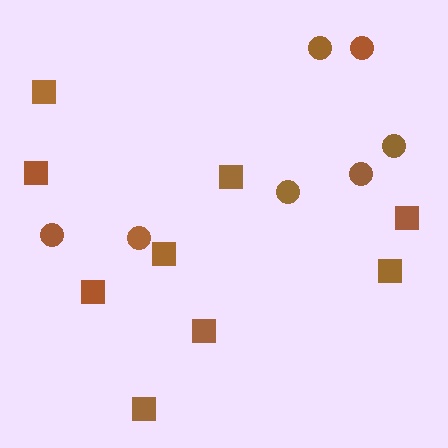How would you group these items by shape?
There are 2 groups: one group of squares (9) and one group of circles (7).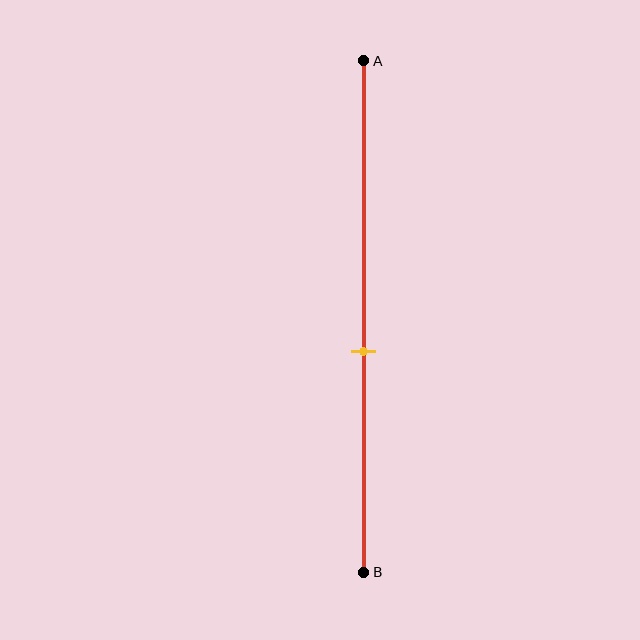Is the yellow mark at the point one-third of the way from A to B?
No, the mark is at about 55% from A, not at the 33% one-third point.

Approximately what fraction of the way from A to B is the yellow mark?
The yellow mark is approximately 55% of the way from A to B.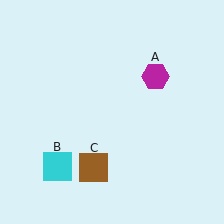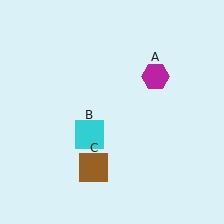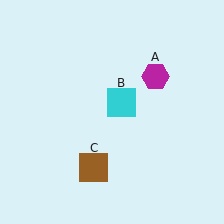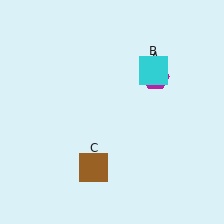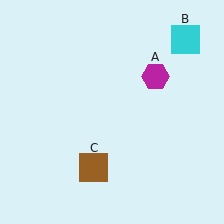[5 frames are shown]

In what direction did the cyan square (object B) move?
The cyan square (object B) moved up and to the right.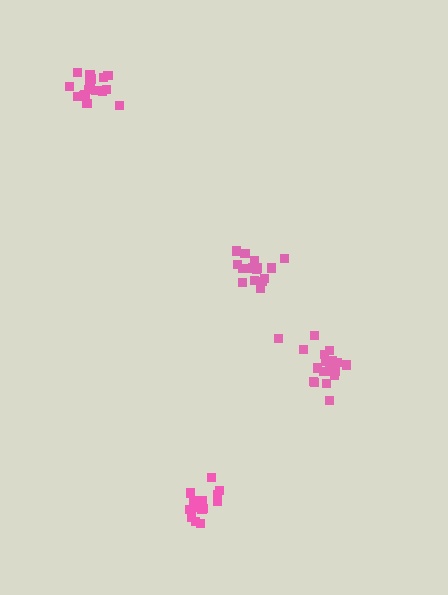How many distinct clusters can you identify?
There are 4 distinct clusters.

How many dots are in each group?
Group 1: 17 dots, Group 2: 16 dots, Group 3: 16 dots, Group 4: 20 dots (69 total).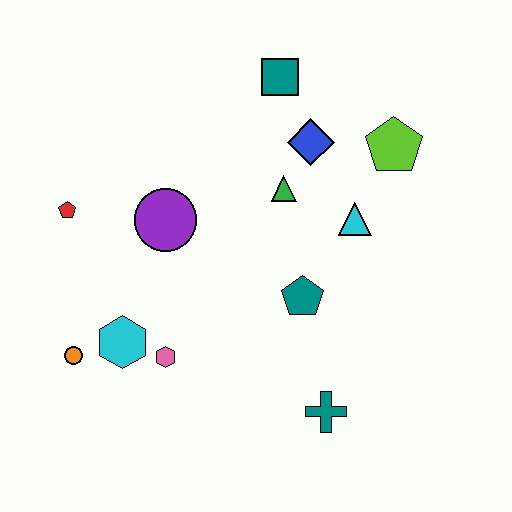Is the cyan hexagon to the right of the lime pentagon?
No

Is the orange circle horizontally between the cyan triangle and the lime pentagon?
No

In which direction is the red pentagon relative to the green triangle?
The red pentagon is to the left of the green triangle.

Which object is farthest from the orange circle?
The lime pentagon is farthest from the orange circle.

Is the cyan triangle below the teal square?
Yes